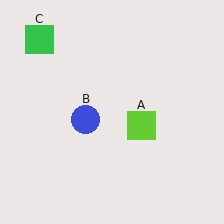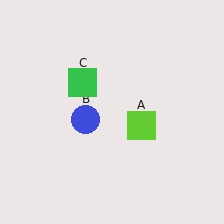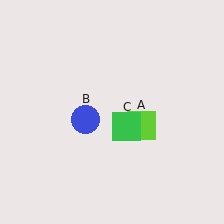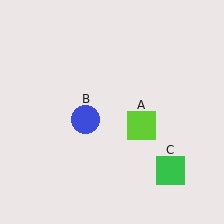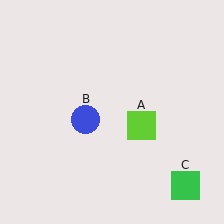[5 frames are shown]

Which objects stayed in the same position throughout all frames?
Lime square (object A) and blue circle (object B) remained stationary.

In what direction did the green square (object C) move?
The green square (object C) moved down and to the right.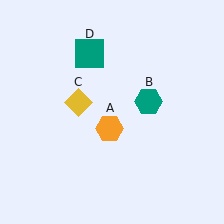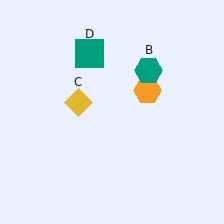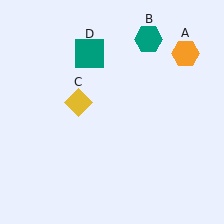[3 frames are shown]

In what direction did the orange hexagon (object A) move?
The orange hexagon (object A) moved up and to the right.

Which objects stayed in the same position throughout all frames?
Yellow diamond (object C) and teal square (object D) remained stationary.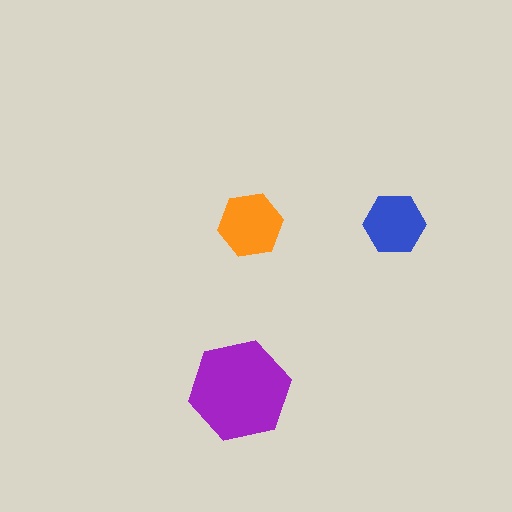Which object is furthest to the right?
The blue hexagon is rightmost.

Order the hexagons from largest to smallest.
the purple one, the orange one, the blue one.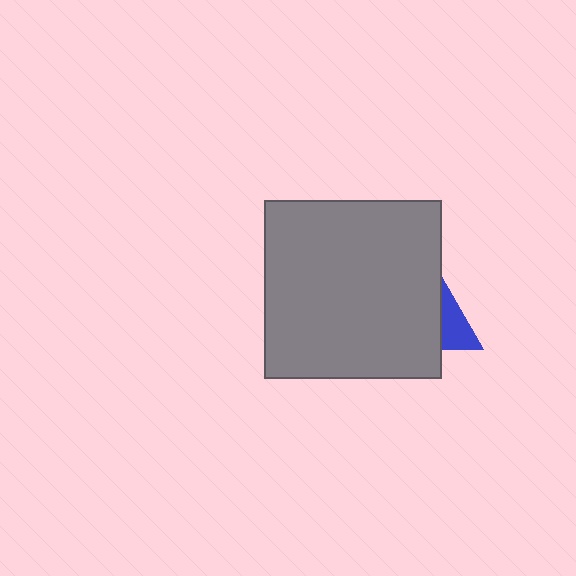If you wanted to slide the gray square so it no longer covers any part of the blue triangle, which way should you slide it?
Slide it left — that is the most direct way to separate the two shapes.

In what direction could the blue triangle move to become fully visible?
The blue triangle could move right. That would shift it out from behind the gray square entirely.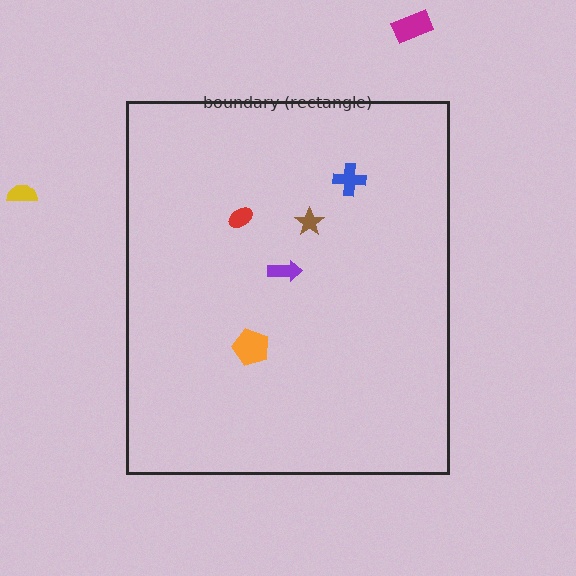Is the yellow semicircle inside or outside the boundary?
Outside.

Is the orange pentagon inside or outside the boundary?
Inside.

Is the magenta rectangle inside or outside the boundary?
Outside.